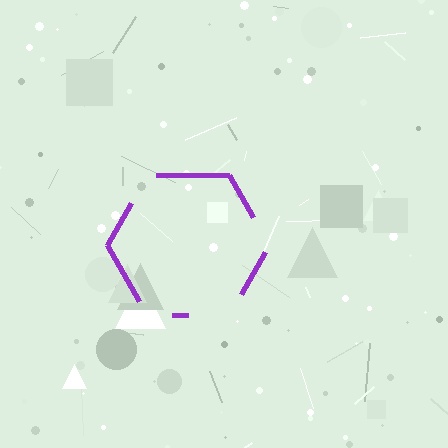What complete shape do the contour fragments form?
The contour fragments form a hexagon.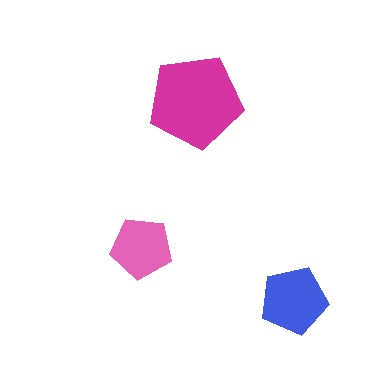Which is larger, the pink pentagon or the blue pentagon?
The blue one.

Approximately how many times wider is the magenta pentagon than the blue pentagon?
About 1.5 times wider.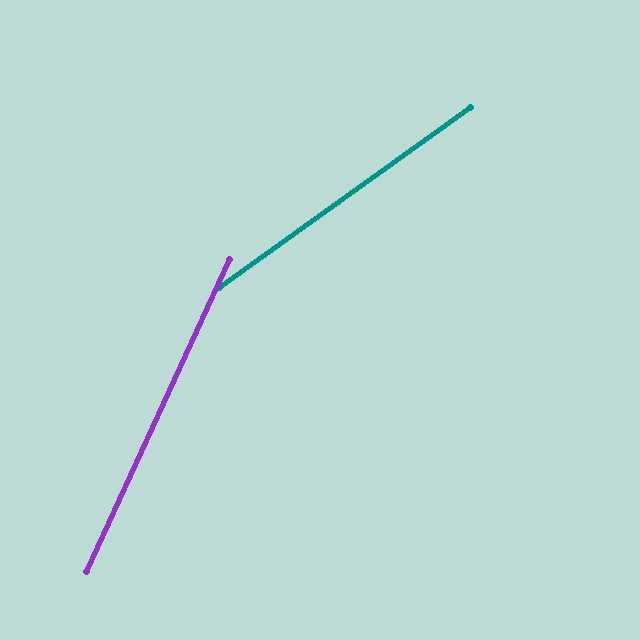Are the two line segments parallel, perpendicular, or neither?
Neither parallel nor perpendicular — they differ by about 30°.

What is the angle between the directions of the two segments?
Approximately 30 degrees.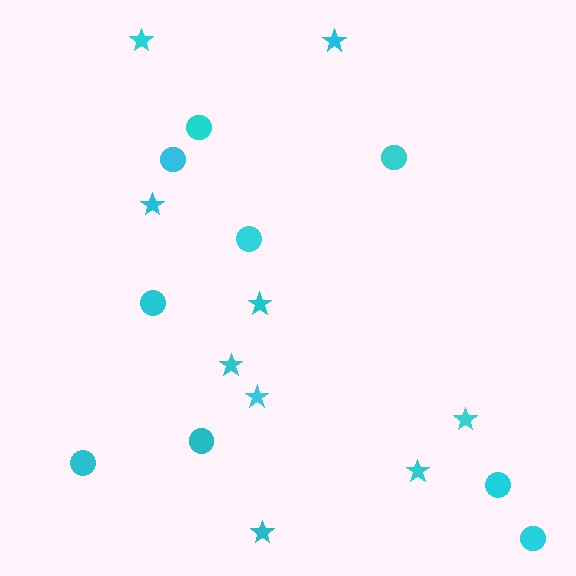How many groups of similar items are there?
There are 2 groups: one group of stars (9) and one group of circles (9).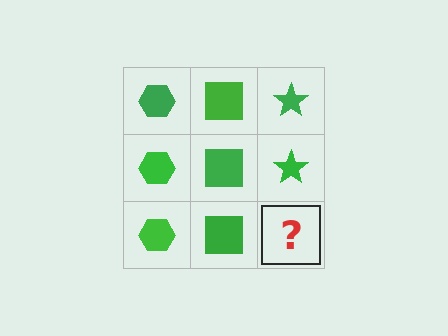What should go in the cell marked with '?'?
The missing cell should contain a green star.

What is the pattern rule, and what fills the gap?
The rule is that each column has a consistent shape. The gap should be filled with a green star.